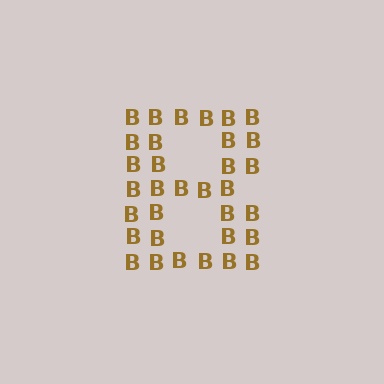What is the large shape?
The large shape is the letter B.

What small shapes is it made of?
It is made of small letter B's.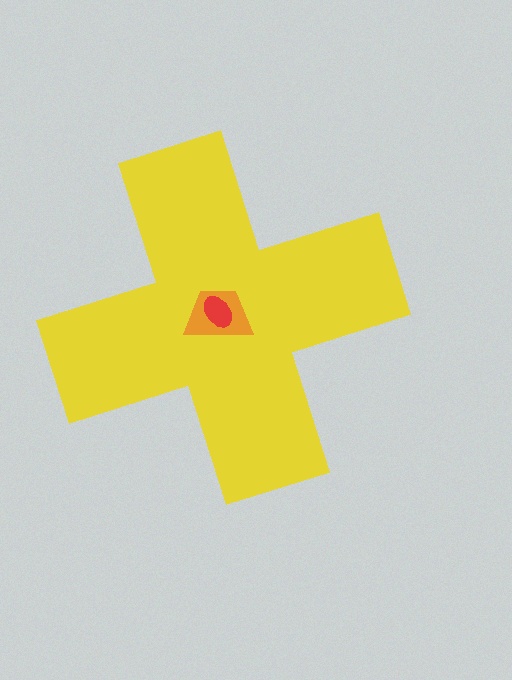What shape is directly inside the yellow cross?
The orange trapezoid.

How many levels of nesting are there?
3.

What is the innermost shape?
The red ellipse.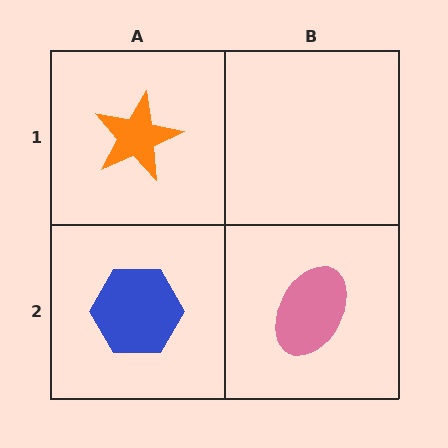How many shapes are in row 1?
1 shape.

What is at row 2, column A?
A blue hexagon.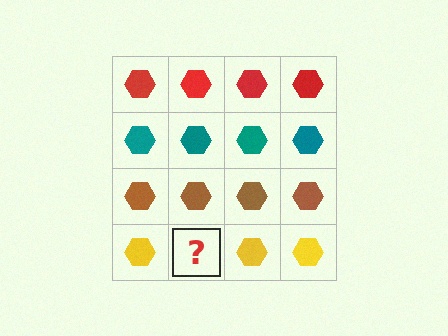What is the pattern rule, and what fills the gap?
The rule is that each row has a consistent color. The gap should be filled with a yellow hexagon.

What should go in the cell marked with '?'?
The missing cell should contain a yellow hexagon.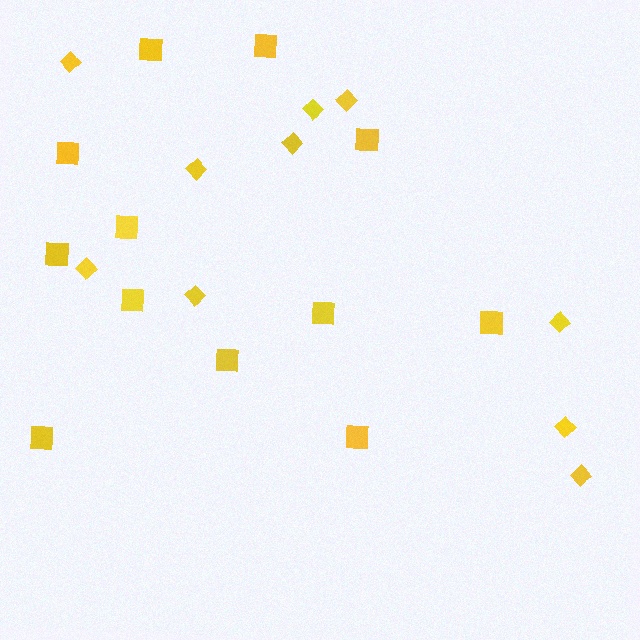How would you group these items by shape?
There are 2 groups: one group of squares (12) and one group of diamonds (10).